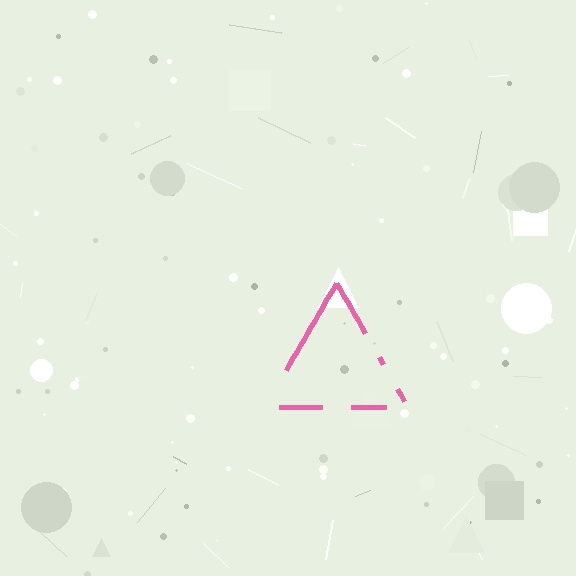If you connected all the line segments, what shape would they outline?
They would outline a triangle.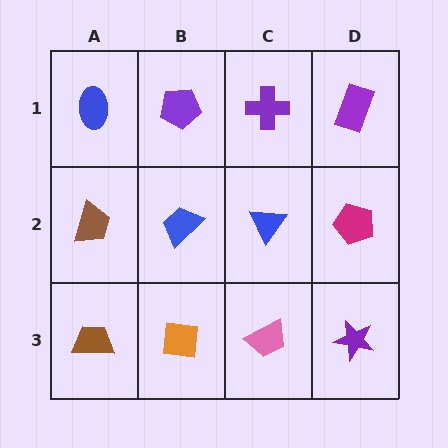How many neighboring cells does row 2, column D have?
3.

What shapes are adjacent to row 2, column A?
A blue ellipse (row 1, column A), a brown trapezoid (row 3, column A), a blue trapezoid (row 2, column B).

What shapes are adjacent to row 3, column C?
A blue triangle (row 2, column C), an orange square (row 3, column B), a purple star (row 3, column D).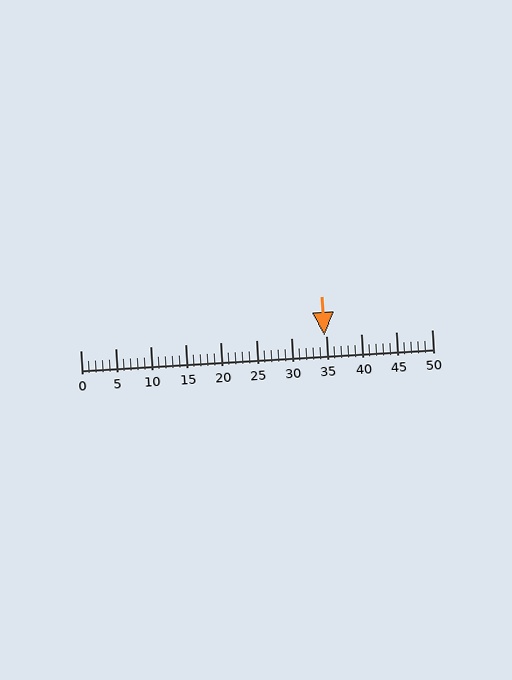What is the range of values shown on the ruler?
The ruler shows values from 0 to 50.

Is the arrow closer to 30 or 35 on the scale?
The arrow is closer to 35.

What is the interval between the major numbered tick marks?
The major tick marks are spaced 5 units apart.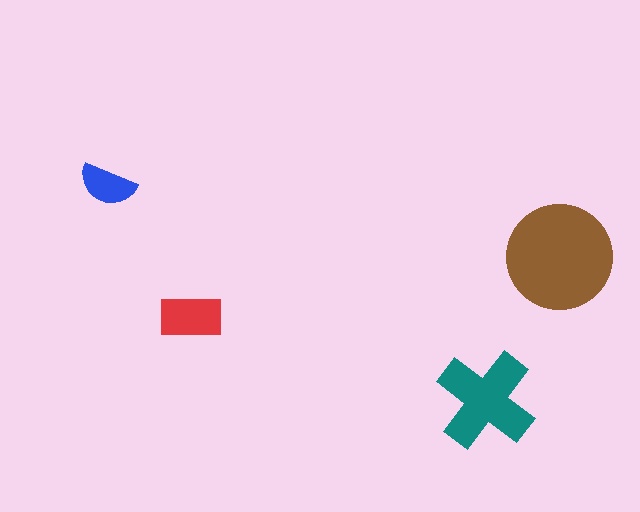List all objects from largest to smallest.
The brown circle, the teal cross, the red rectangle, the blue semicircle.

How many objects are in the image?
There are 4 objects in the image.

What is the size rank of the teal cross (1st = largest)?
2nd.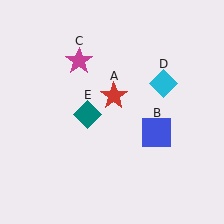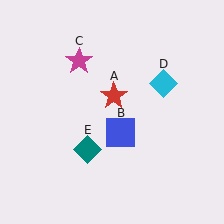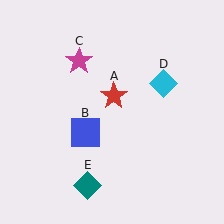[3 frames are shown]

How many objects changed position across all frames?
2 objects changed position: blue square (object B), teal diamond (object E).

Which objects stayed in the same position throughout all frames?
Red star (object A) and magenta star (object C) and cyan diamond (object D) remained stationary.